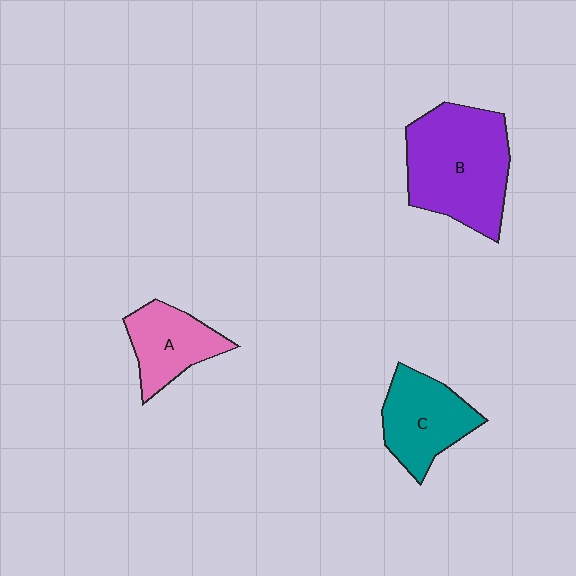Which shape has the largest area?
Shape B (purple).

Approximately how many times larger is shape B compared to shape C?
Approximately 1.6 times.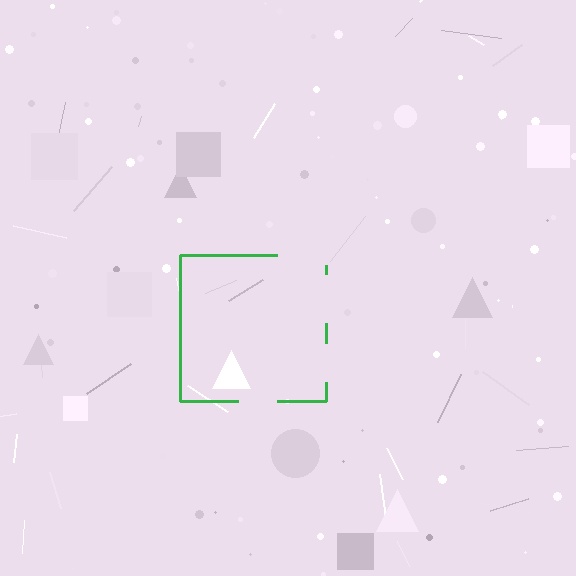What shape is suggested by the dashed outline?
The dashed outline suggests a square.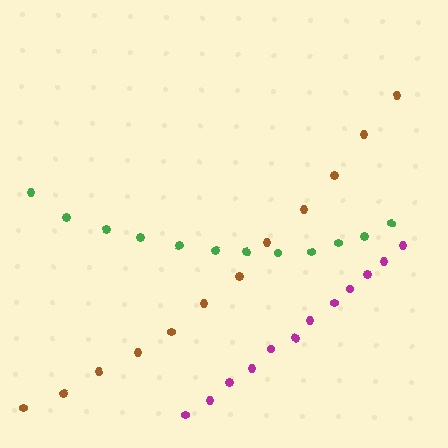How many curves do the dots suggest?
There are 3 distinct paths.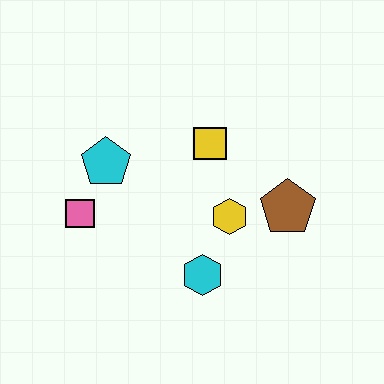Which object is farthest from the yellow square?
The pink square is farthest from the yellow square.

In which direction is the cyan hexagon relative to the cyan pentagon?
The cyan hexagon is below the cyan pentagon.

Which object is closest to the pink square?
The cyan pentagon is closest to the pink square.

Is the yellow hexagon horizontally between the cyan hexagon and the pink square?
No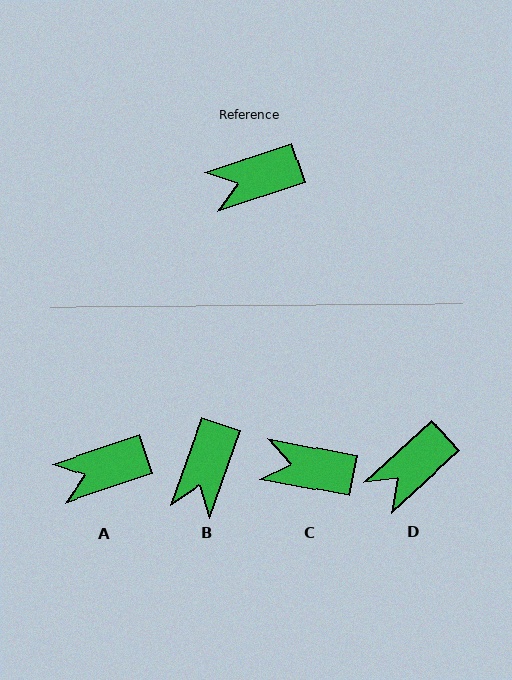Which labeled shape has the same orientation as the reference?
A.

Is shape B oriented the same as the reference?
No, it is off by about 52 degrees.